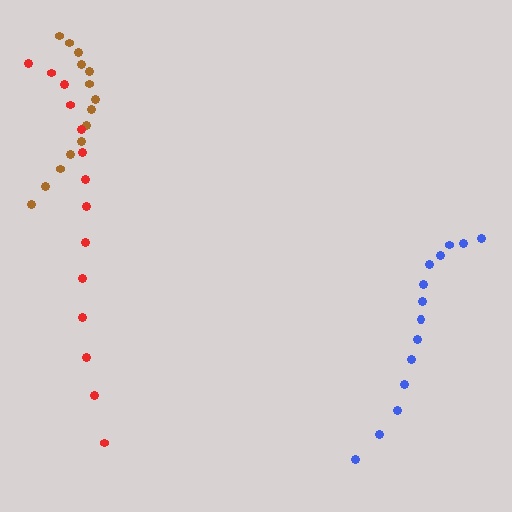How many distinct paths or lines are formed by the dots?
There are 3 distinct paths.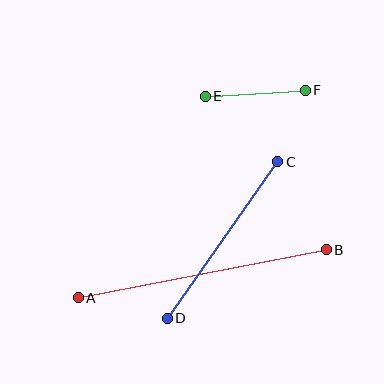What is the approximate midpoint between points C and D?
The midpoint is at approximately (222, 240) pixels.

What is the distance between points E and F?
The distance is approximately 100 pixels.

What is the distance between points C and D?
The distance is approximately 192 pixels.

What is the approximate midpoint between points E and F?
The midpoint is at approximately (255, 93) pixels.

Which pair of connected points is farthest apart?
Points A and B are farthest apart.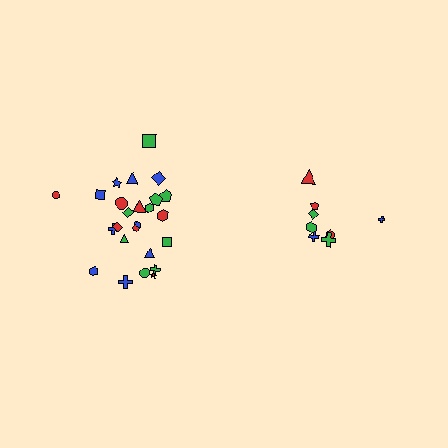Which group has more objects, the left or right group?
The left group.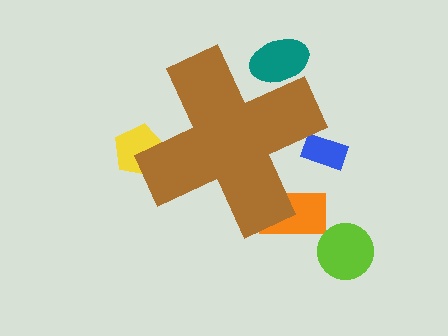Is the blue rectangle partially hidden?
Yes, the blue rectangle is partially hidden behind the brown cross.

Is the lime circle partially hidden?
No, the lime circle is fully visible.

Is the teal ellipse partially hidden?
Yes, the teal ellipse is partially hidden behind the brown cross.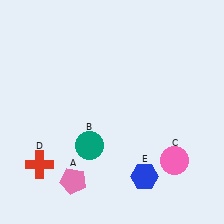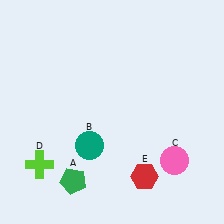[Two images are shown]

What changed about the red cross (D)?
In Image 1, D is red. In Image 2, it changed to lime.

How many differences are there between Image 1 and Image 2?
There are 3 differences between the two images.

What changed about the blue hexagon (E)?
In Image 1, E is blue. In Image 2, it changed to red.